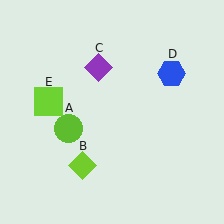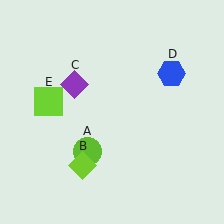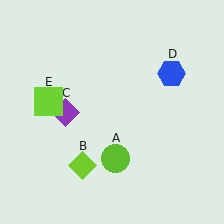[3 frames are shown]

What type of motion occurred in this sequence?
The lime circle (object A), purple diamond (object C) rotated counterclockwise around the center of the scene.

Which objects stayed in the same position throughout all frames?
Lime diamond (object B) and blue hexagon (object D) and lime square (object E) remained stationary.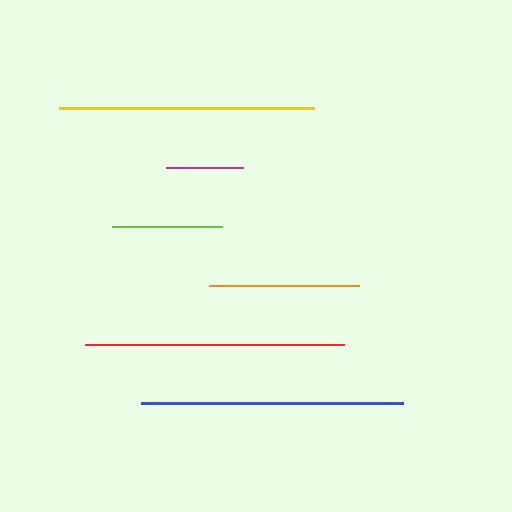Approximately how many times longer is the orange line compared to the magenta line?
The orange line is approximately 2.0 times the length of the magenta line.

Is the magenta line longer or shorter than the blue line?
The blue line is longer than the magenta line.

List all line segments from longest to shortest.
From longest to shortest: blue, red, yellow, orange, lime, magenta.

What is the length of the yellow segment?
The yellow segment is approximately 255 pixels long.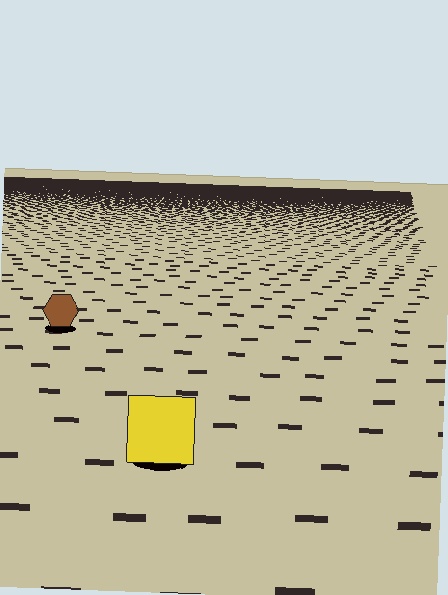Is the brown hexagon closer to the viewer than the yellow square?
No. The yellow square is closer — you can tell from the texture gradient: the ground texture is coarser near it.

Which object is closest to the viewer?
The yellow square is closest. The texture marks near it are larger and more spread out.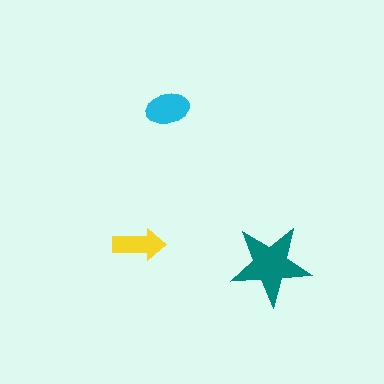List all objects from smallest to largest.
The yellow arrow, the cyan ellipse, the teal star.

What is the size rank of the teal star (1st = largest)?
1st.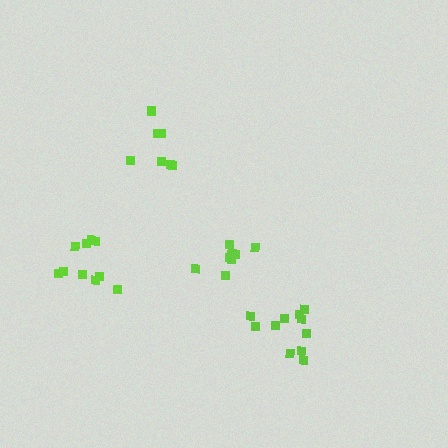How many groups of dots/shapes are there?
There are 4 groups.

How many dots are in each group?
Group 1: 7 dots, Group 2: 10 dots, Group 3: 11 dots, Group 4: 8 dots (36 total).